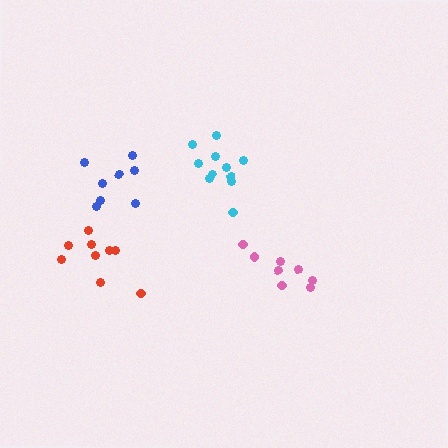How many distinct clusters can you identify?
There are 4 distinct clusters.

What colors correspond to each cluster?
The clusters are colored: cyan, blue, pink, red.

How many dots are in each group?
Group 1: 11 dots, Group 2: 8 dots, Group 3: 8 dots, Group 4: 9 dots (36 total).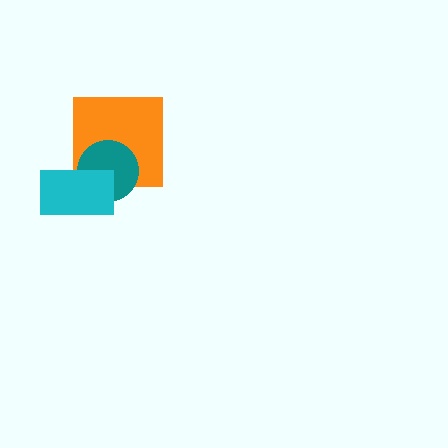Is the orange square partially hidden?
Yes, it is partially covered by another shape.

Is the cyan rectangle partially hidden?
No, no other shape covers it.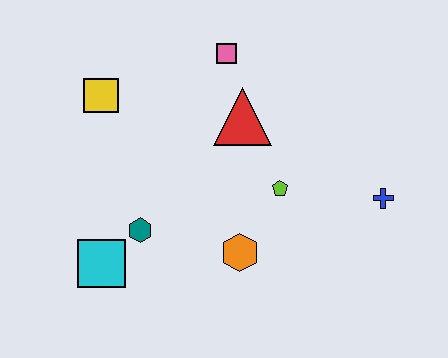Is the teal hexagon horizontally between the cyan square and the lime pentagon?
Yes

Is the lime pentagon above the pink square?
No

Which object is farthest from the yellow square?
The blue cross is farthest from the yellow square.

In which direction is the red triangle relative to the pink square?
The red triangle is below the pink square.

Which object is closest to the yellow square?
The pink square is closest to the yellow square.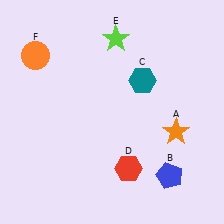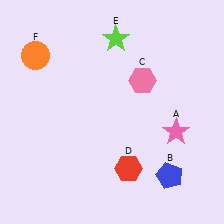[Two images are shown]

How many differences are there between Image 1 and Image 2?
There are 2 differences between the two images.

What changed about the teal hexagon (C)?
In Image 1, C is teal. In Image 2, it changed to pink.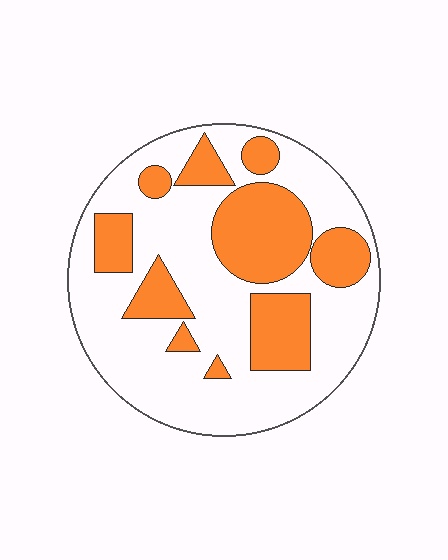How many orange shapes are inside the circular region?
10.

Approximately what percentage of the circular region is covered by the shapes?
Approximately 35%.